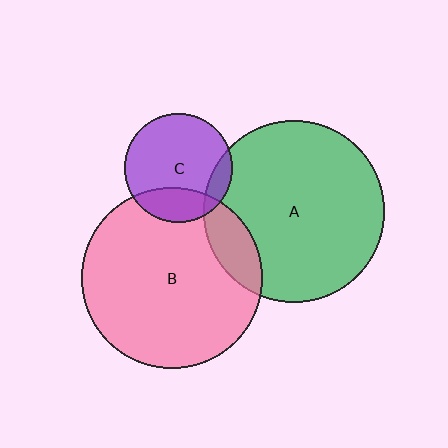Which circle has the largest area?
Circle A (green).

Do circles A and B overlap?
Yes.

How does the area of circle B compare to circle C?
Approximately 2.8 times.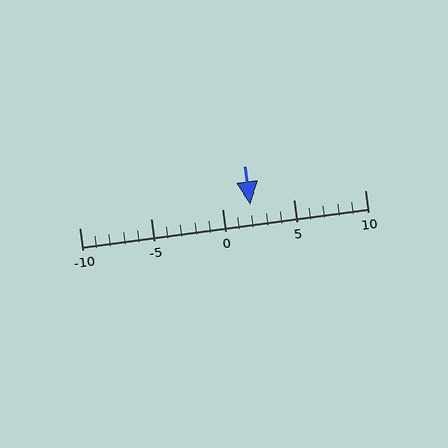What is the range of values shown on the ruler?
The ruler shows values from -10 to 10.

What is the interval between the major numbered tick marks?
The major tick marks are spaced 5 units apart.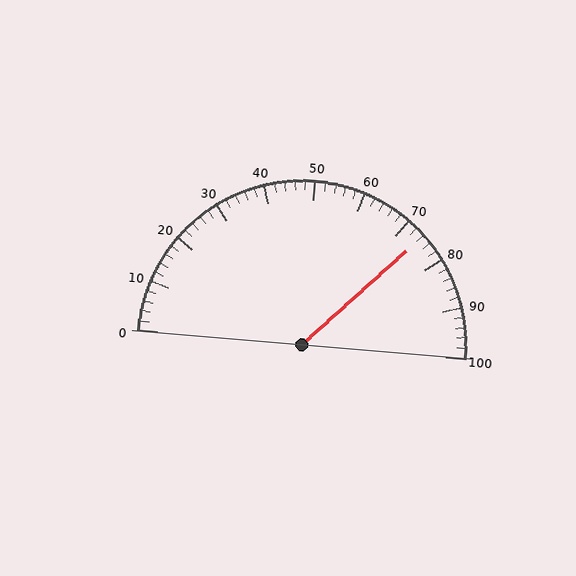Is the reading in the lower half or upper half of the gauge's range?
The reading is in the upper half of the range (0 to 100).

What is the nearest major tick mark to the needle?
The nearest major tick mark is 70.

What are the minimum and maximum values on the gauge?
The gauge ranges from 0 to 100.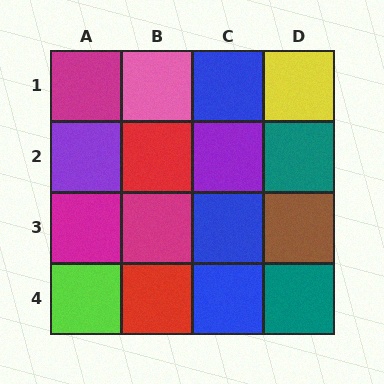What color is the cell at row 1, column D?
Yellow.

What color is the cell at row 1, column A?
Magenta.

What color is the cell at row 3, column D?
Brown.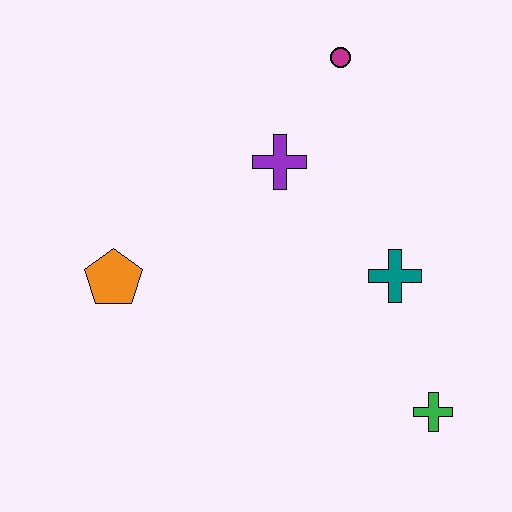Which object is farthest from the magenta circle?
The green cross is farthest from the magenta circle.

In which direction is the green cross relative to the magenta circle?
The green cross is below the magenta circle.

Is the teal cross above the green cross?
Yes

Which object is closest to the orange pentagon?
The purple cross is closest to the orange pentagon.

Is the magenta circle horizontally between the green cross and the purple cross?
Yes